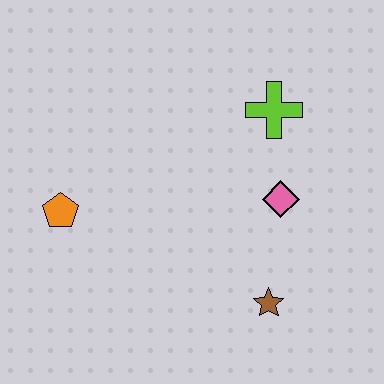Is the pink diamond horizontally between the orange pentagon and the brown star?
No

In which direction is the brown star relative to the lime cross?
The brown star is below the lime cross.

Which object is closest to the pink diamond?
The lime cross is closest to the pink diamond.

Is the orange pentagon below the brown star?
No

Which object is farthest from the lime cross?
The orange pentagon is farthest from the lime cross.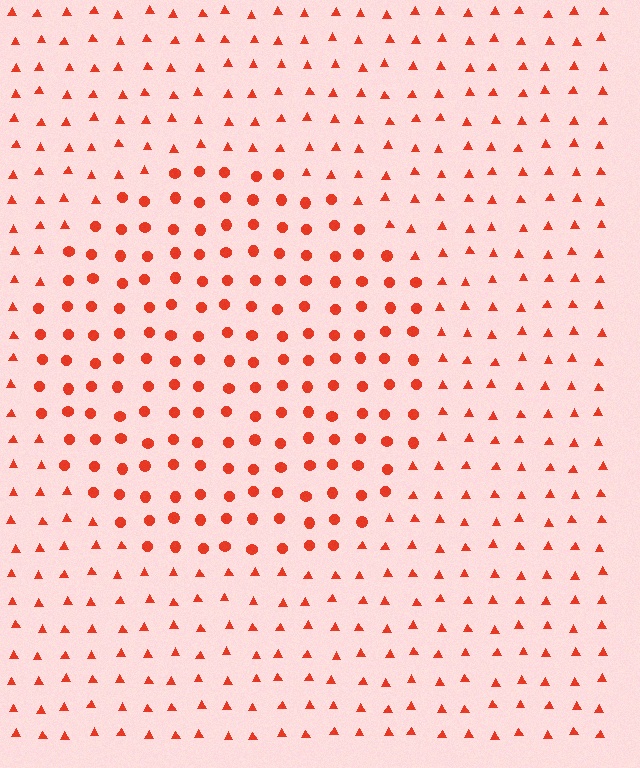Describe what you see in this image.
The image is filled with small red elements arranged in a uniform grid. A circle-shaped region contains circles, while the surrounding area contains triangles. The boundary is defined purely by the change in element shape.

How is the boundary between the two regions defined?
The boundary is defined by a change in element shape: circles inside vs. triangles outside. All elements share the same color and spacing.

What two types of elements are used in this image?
The image uses circles inside the circle region and triangles outside it.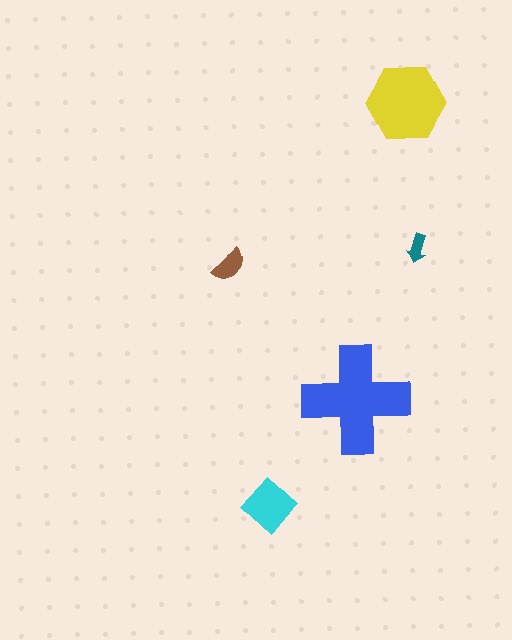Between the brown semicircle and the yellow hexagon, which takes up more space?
The yellow hexagon.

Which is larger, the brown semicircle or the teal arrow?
The brown semicircle.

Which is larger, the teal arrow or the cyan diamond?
The cyan diamond.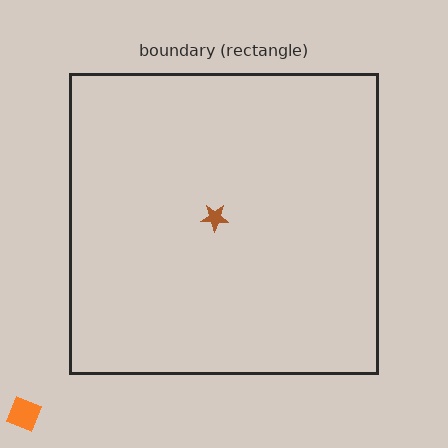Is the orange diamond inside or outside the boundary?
Outside.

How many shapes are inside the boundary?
1 inside, 1 outside.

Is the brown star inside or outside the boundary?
Inside.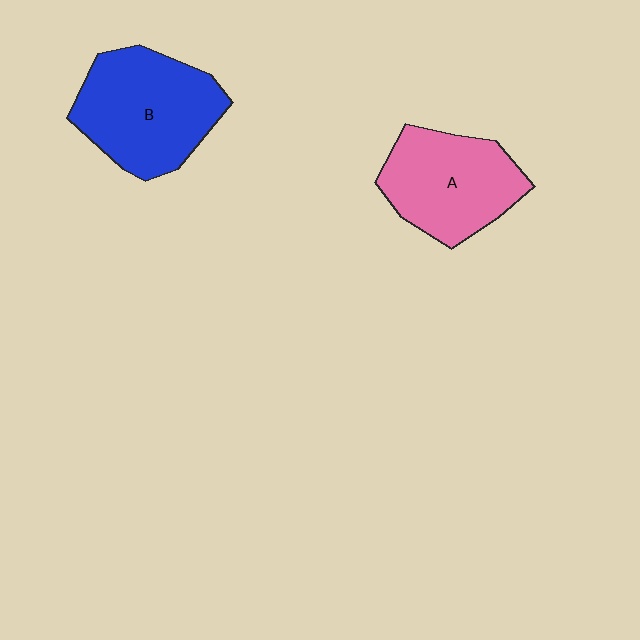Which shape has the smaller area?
Shape A (pink).